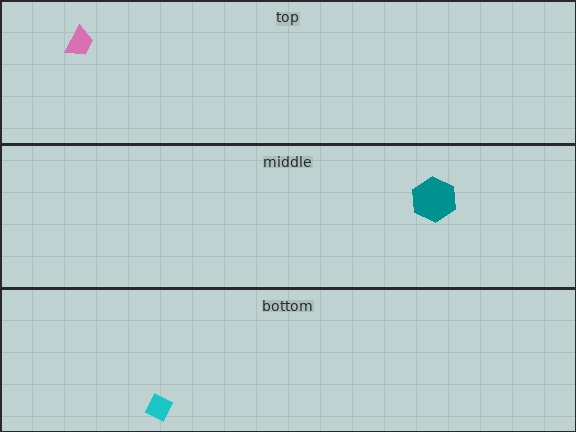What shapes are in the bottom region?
The cyan diamond.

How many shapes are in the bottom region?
1.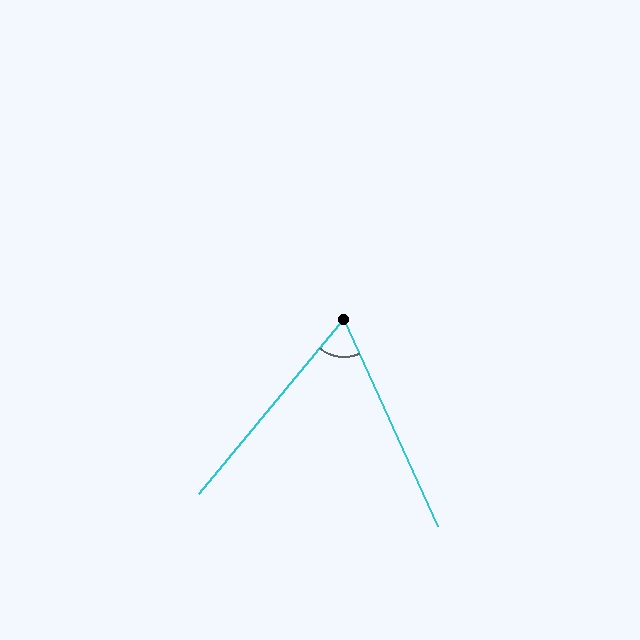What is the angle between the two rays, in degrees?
Approximately 64 degrees.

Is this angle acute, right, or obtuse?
It is acute.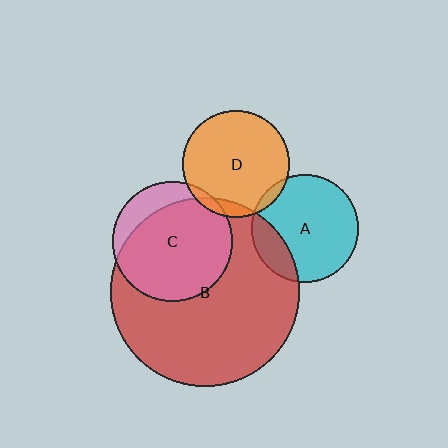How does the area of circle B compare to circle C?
Approximately 2.5 times.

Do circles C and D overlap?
Yes.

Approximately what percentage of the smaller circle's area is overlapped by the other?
Approximately 5%.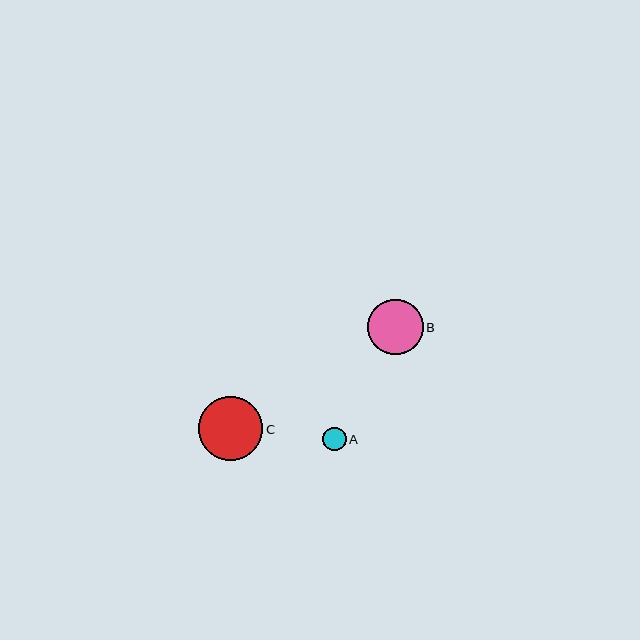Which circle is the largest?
Circle C is the largest with a size of approximately 64 pixels.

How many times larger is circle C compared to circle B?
Circle C is approximately 1.2 times the size of circle B.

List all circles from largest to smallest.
From largest to smallest: C, B, A.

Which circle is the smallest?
Circle A is the smallest with a size of approximately 23 pixels.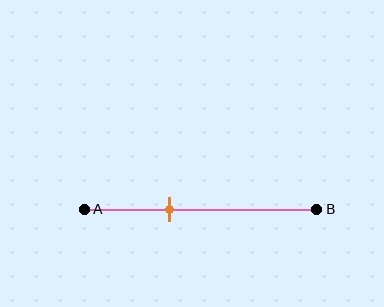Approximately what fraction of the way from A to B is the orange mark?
The orange mark is approximately 35% of the way from A to B.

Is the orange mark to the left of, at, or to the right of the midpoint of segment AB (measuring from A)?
The orange mark is to the left of the midpoint of segment AB.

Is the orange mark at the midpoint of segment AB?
No, the mark is at about 35% from A, not at the 50% midpoint.